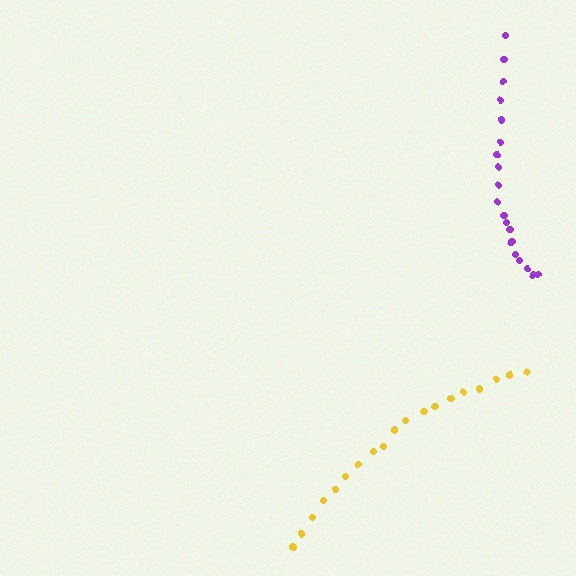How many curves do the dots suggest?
There are 2 distinct paths.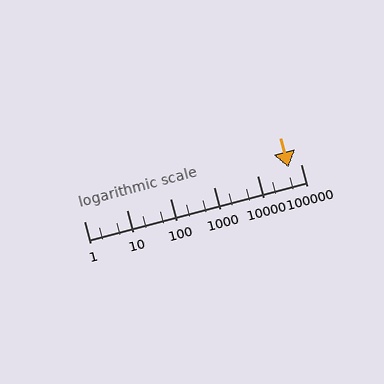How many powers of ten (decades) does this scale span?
The scale spans 5 decades, from 1 to 100000.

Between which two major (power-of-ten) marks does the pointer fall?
The pointer is between 10000 and 100000.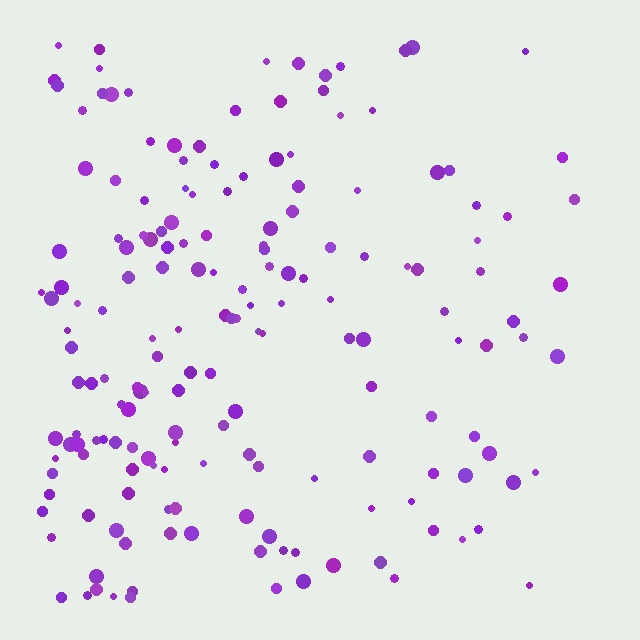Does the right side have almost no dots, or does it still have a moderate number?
Still a moderate number, just noticeably fewer than the left.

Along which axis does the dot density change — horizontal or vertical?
Horizontal.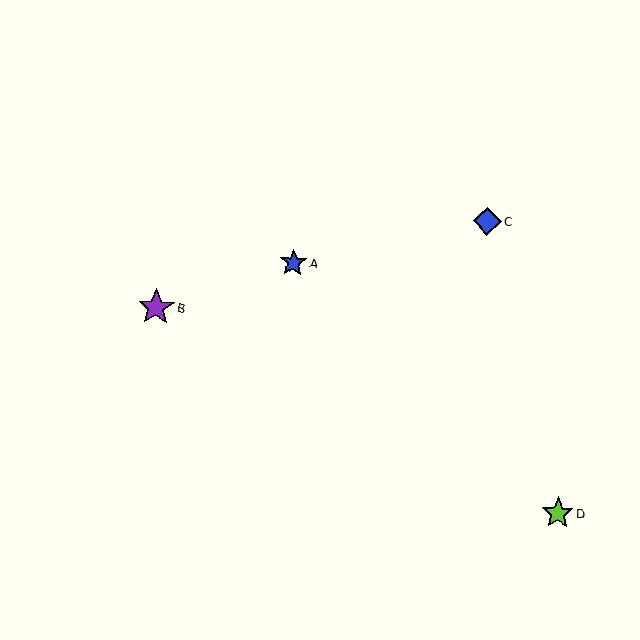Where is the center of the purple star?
The center of the purple star is at (156, 307).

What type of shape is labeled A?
Shape A is a blue star.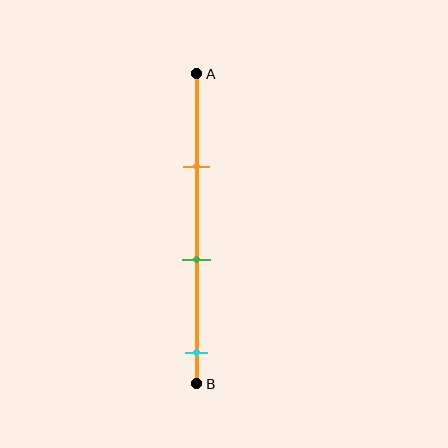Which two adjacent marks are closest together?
The orange and green marks are the closest adjacent pair.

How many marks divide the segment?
There are 3 marks dividing the segment.